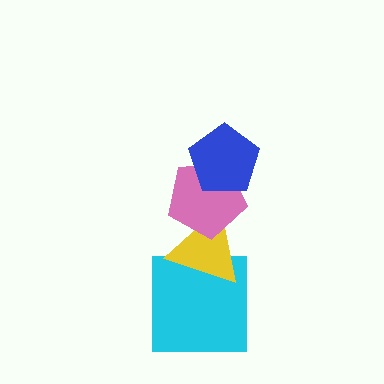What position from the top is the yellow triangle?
The yellow triangle is 3rd from the top.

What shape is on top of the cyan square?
The yellow triangle is on top of the cyan square.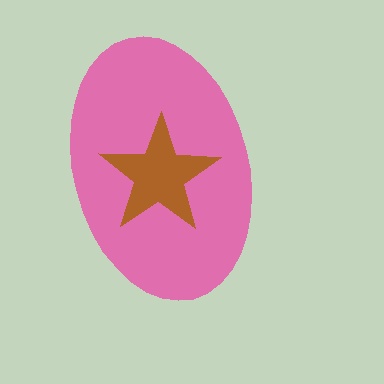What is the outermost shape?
The pink ellipse.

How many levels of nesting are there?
2.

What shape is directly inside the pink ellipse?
The brown star.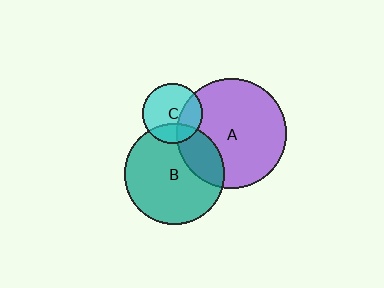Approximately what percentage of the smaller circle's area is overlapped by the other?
Approximately 25%.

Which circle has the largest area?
Circle A (purple).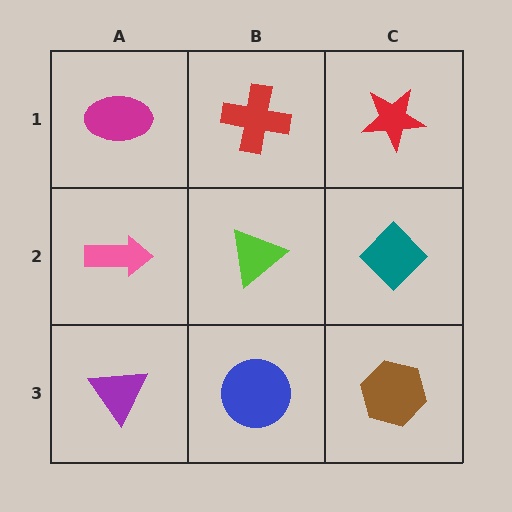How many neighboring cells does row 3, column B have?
3.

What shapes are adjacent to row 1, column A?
A pink arrow (row 2, column A), a red cross (row 1, column B).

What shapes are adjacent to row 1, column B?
A lime triangle (row 2, column B), a magenta ellipse (row 1, column A), a red star (row 1, column C).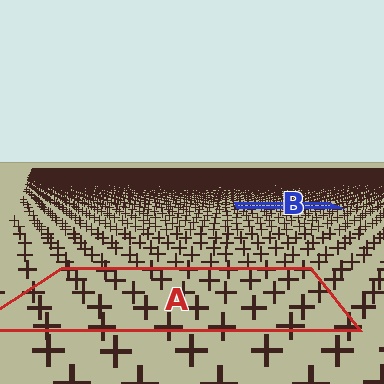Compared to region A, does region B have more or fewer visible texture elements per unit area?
Region B has more texture elements per unit area — they are packed more densely because it is farther away.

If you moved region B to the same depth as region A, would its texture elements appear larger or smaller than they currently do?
They would appear larger. At a closer depth, the same texture elements are projected at a bigger on-screen size.